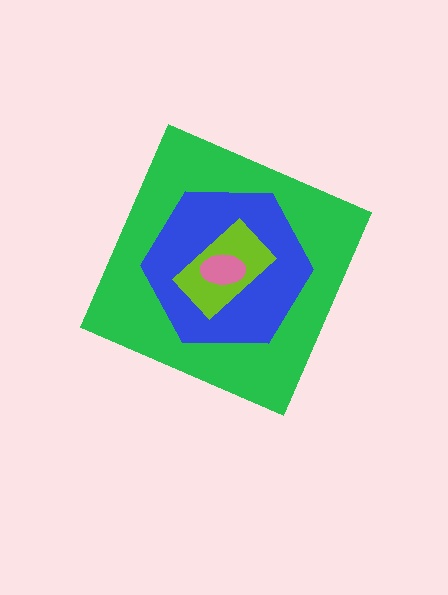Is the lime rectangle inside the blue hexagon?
Yes.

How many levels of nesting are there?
4.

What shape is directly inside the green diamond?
The blue hexagon.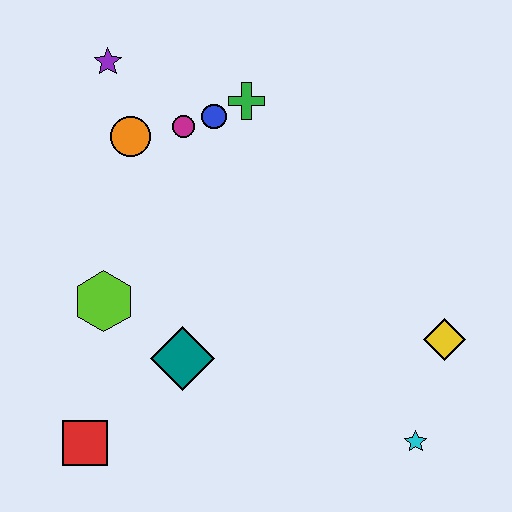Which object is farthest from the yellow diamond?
The purple star is farthest from the yellow diamond.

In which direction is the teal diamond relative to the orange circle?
The teal diamond is below the orange circle.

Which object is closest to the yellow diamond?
The cyan star is closest to the yellow diamond.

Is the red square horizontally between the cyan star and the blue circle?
No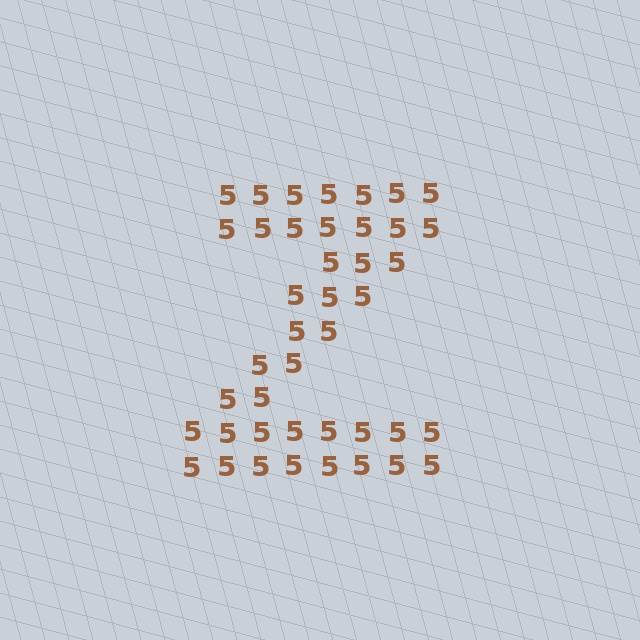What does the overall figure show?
The overall figure shows the letter Z.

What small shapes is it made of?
It is made of small digit 5's.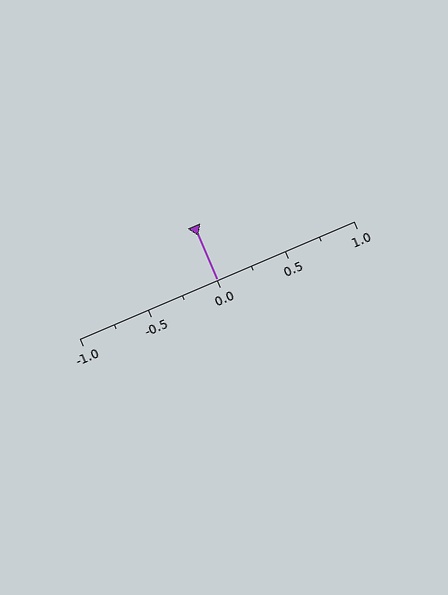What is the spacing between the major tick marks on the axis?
The major ticks are spaced 0.5 apart.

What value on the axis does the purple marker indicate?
The marker indicates approximately 0.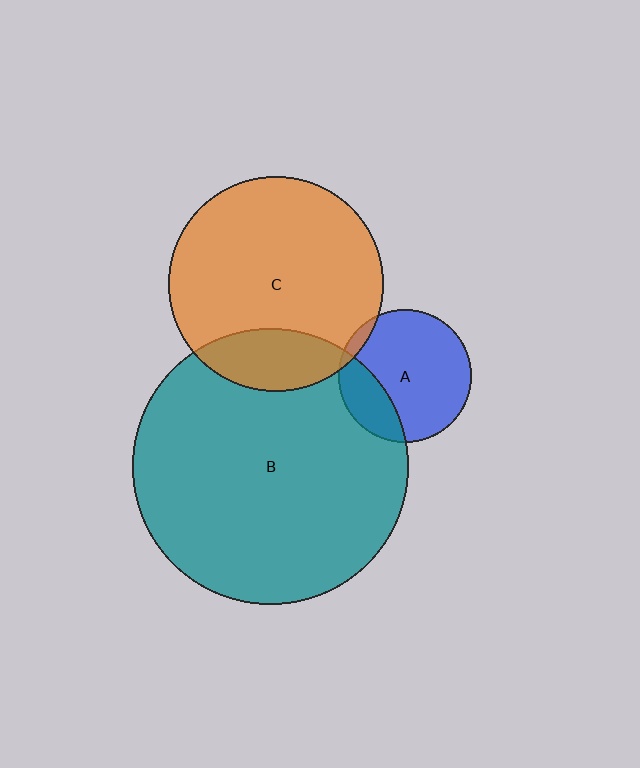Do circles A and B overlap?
Yes.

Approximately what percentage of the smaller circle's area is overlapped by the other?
Approximately 25%.